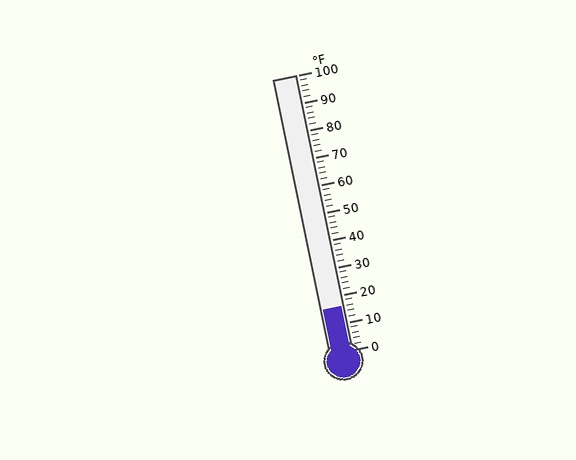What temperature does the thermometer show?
The thermometer shows approximately 16°F.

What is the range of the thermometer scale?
The thermometer scale ranges from 0°F to 100°F.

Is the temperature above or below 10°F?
The temperature is above 10°F.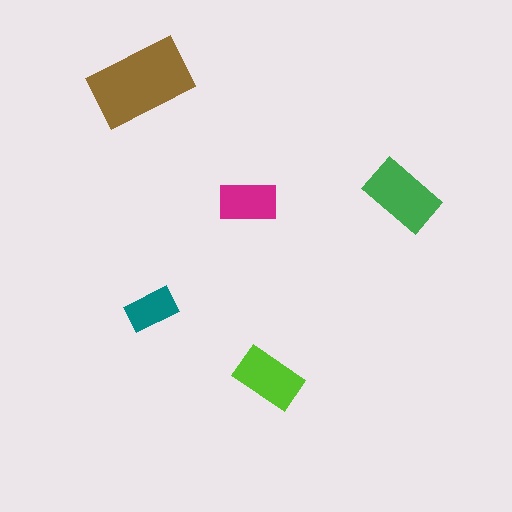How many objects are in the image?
There are 5 objects in the image.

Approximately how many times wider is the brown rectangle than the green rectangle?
About 1.5 times wider.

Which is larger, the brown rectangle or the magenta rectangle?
The brown one.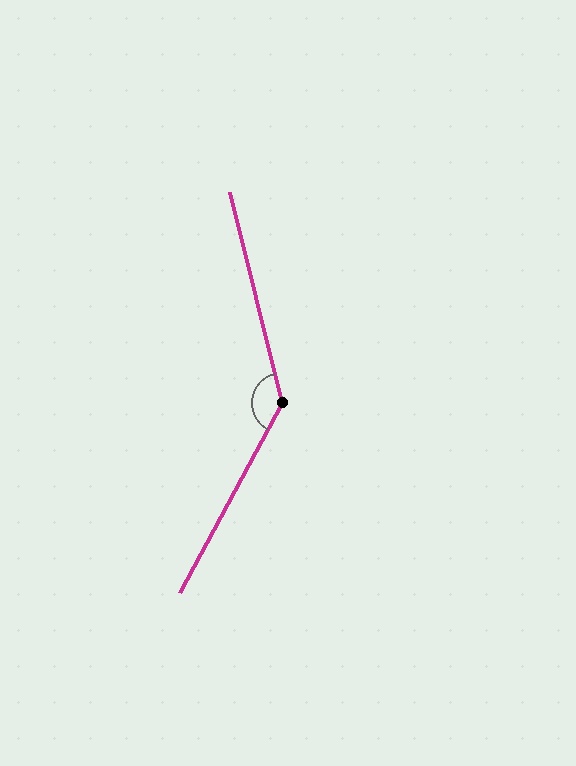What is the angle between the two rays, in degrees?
Approximately 138 degrees.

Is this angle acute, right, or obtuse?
It is obtuse.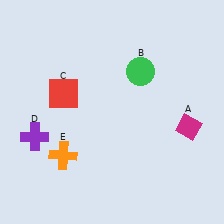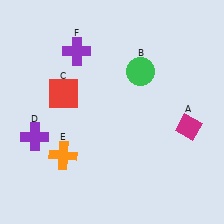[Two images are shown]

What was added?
A purple cross (F) was added in Image 2.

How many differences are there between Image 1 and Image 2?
There is 1 difference between the two images.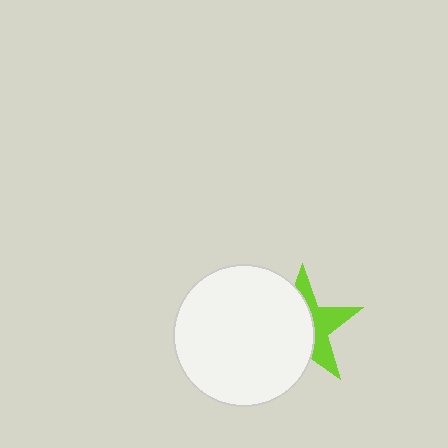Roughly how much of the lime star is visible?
A small part of it is visible (roughly 41%).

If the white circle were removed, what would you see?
You would see the complete lime star.